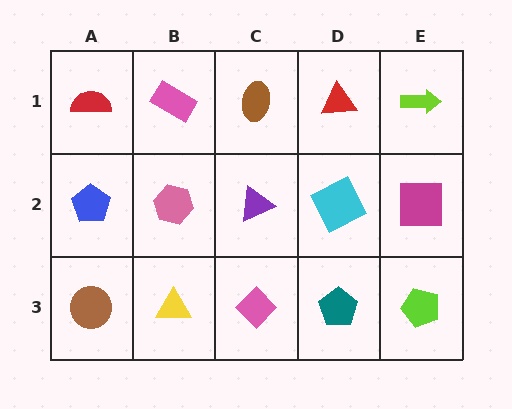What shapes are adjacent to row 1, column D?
A cyan square (row 2, column D), a brown ellipse (row 1, column C), a lime arrow (row 1, column E).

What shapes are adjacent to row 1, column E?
A magenta square (row 2, column E), a red triangle (row 1, column D).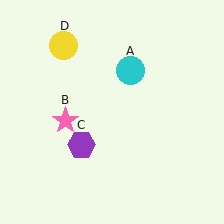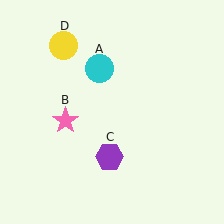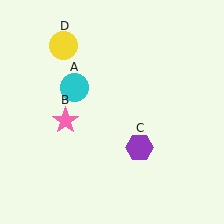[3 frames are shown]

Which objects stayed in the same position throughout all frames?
Pink star (object B) and yellow circle (object D) remained stationary.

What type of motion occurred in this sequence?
The cyan circle (object A), purple hexagon (object C) rotated counterclockwise around the center of the scene.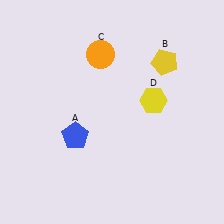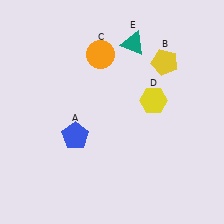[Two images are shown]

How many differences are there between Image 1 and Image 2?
There is 1 difference between the two images.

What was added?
A teal triangle (E) was added in Image 2.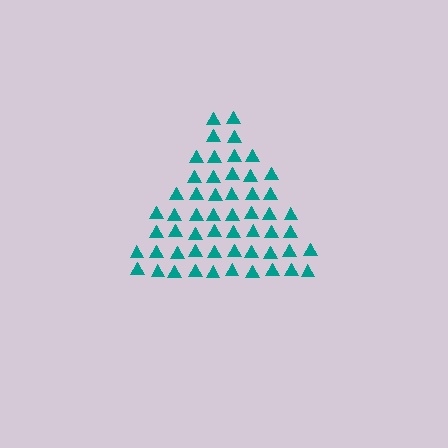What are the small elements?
The small elements are triangles.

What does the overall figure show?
The overall figure shows a triangle.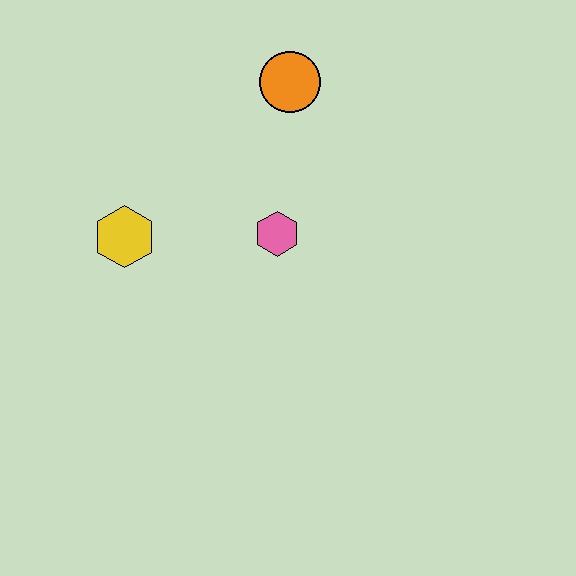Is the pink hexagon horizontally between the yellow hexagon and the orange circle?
Yes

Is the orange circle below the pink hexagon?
No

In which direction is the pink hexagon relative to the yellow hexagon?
The pink hexagon is to the right of the yellow hexagon.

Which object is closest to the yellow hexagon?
The pink hexagon is closest to the yellow hexagon.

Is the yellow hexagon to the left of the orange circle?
Yes